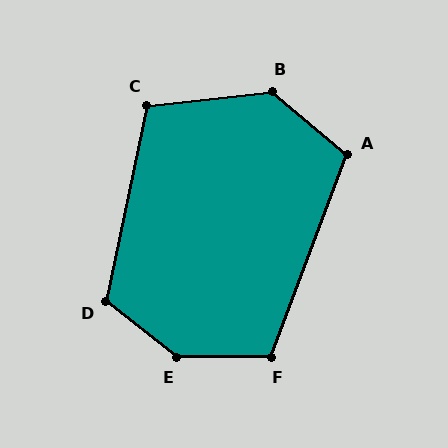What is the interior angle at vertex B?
Approximately 133 degrees (obtuse).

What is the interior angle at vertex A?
Approximately 110 degrees (obtuse).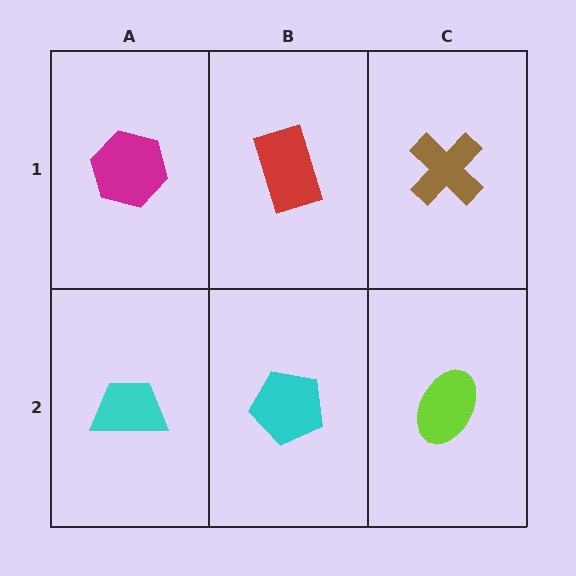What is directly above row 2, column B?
A red rectangle.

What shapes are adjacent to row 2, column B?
A red rectangle (row 1, column B), a cyan trapezoid (row 2, column A), a lime ellipse (row 2, column C).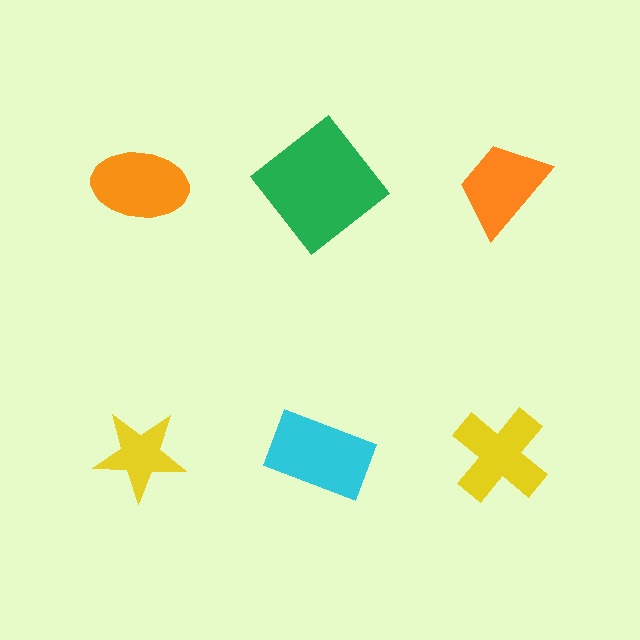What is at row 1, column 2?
A green diamond.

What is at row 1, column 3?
An orange trapezoid.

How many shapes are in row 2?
3 shapes.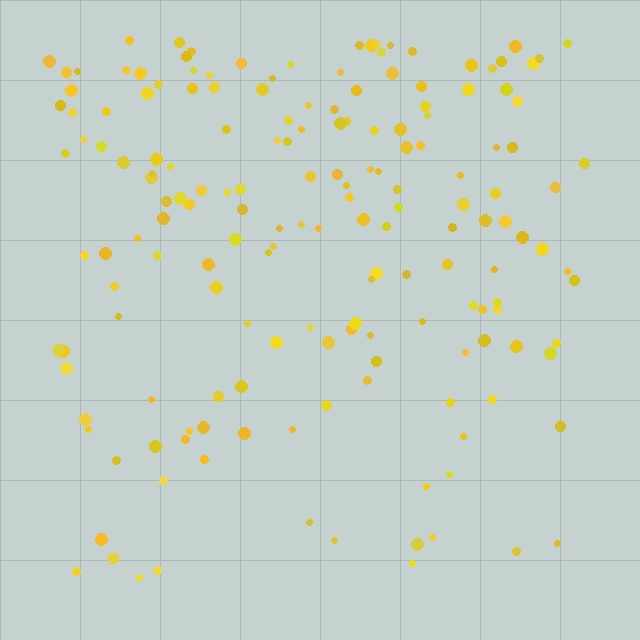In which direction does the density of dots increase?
From bottom to top, with the top side densest.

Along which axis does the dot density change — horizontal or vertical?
Vertical.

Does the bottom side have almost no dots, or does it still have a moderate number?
Still a moderate number, just noticeably fewer than the top.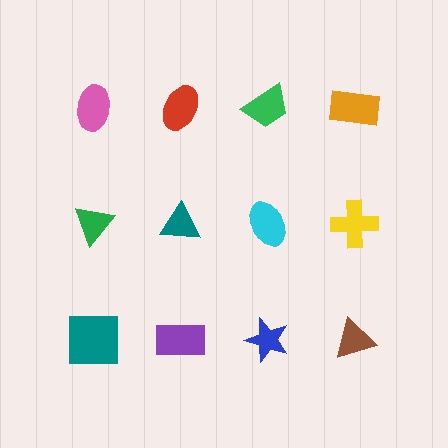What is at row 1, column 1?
A pink ellipse.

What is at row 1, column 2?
A red ellipse.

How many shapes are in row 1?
4 shapes.